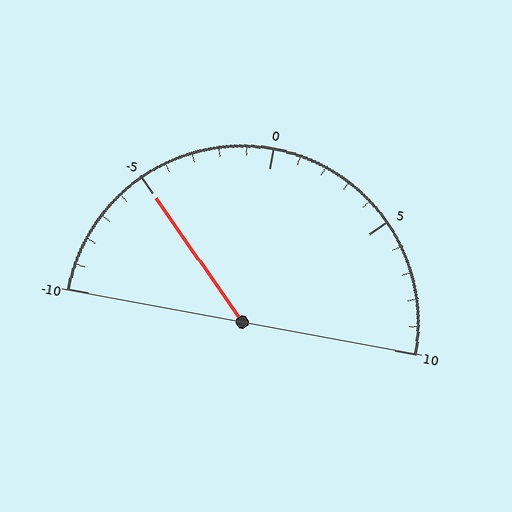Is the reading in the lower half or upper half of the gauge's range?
The reading is in the lower half of the range (-10 to 10).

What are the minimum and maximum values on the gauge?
The gauge ranges from -10 to 10.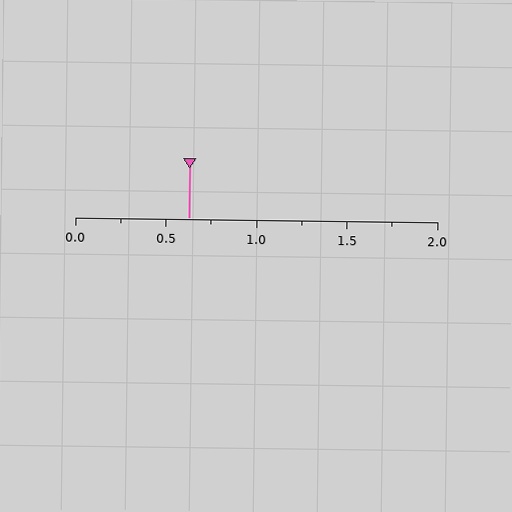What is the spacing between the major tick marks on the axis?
The major ticks are spaced 0.5 apart.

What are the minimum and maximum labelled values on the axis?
The axis runs from 0.0 to 2.0.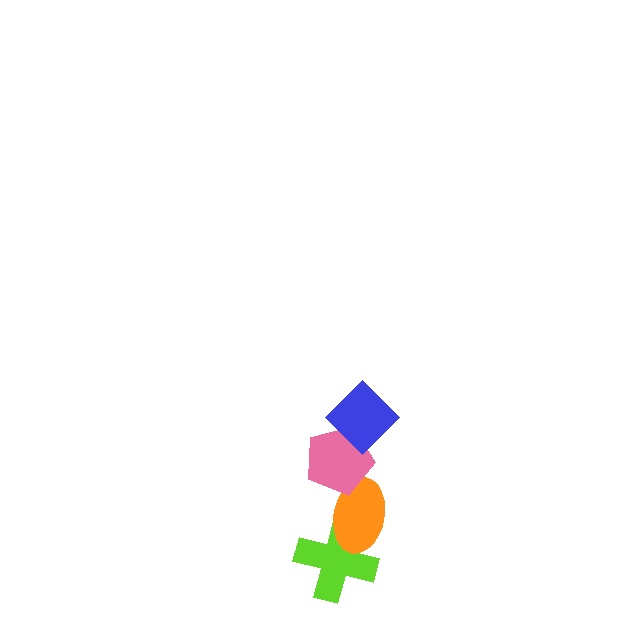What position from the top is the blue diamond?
The blue diamond is 1st from the top.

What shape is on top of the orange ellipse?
The pink pentagon is on top of the orange ellipse.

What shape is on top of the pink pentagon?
The blue diamond is on top of the pink pentagon.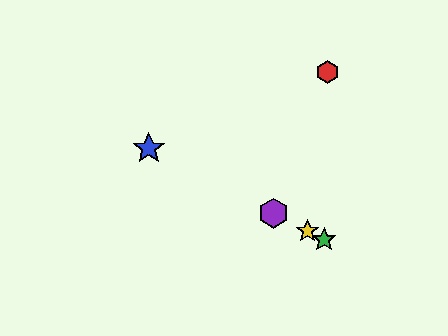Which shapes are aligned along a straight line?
The blue star, the green star, the yellow star, the purple hexagon are aligned along a straight line.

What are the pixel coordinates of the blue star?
The blue star is at (149, 149).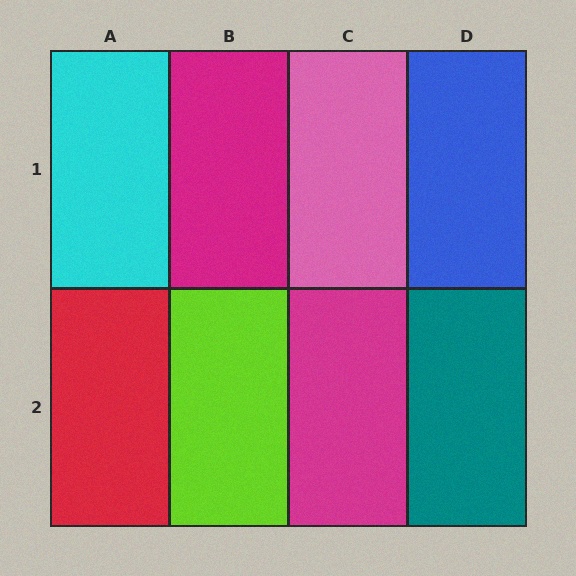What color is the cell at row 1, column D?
Blue.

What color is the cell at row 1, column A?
Cyan.